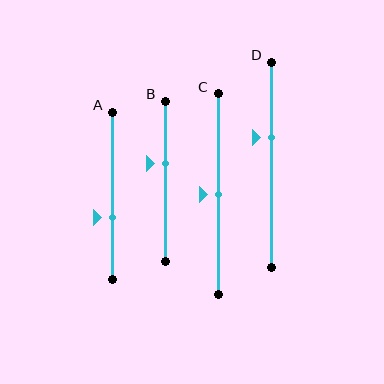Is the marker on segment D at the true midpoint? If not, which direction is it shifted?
No, the marker on segment D is shifted upward by about 13% of the segment length.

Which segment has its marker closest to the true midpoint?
Segment C has its marker closest to the true midpoint.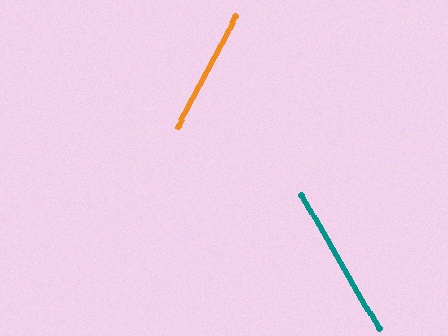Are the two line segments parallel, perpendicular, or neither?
Neither parallel nor perpendicular — they differ by about 58°.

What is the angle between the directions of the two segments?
Approximately 58 degrees.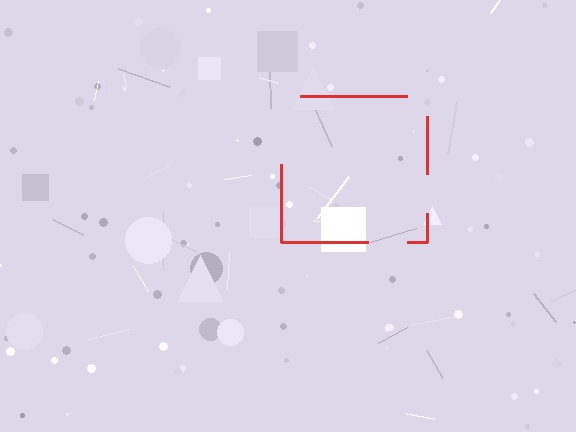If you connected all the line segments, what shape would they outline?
They would outline a square.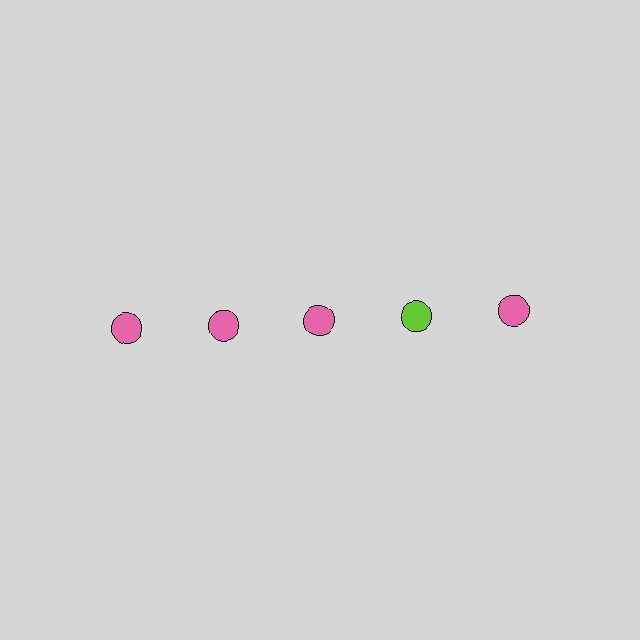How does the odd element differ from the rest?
It has a different color: lime instead of pink.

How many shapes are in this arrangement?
There are 5 shapes arranged in a grid pattern.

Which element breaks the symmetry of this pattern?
The lime circle in the top row, second from right column breaks the symmetry. All other shapes are pink circles.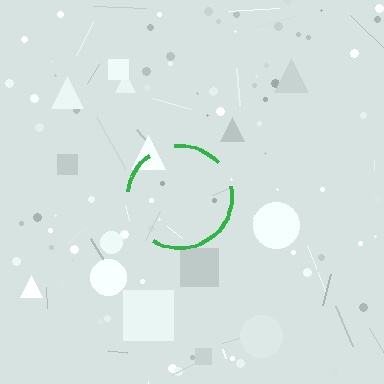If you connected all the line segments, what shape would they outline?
They would outline a circle.